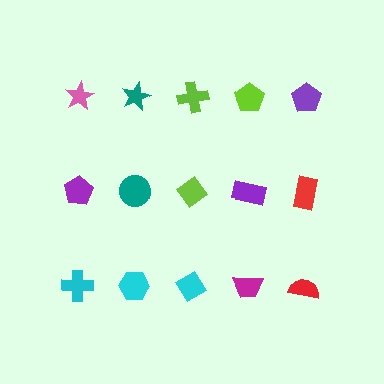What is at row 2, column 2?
A teal circle.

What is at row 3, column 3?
A cyan diamond.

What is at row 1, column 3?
A lime cross.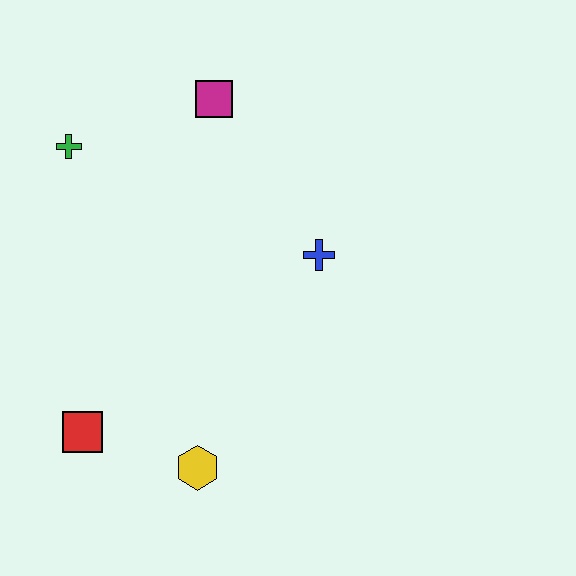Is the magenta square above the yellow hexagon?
Yes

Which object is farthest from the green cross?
The yellow hexagon is farthest from the green cross.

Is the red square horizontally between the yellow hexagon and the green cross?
Yes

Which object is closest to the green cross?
The magenta square is closest to the green cross.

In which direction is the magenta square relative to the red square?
The magenta square is above the red square.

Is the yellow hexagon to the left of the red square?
No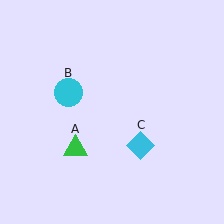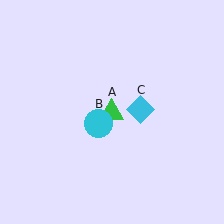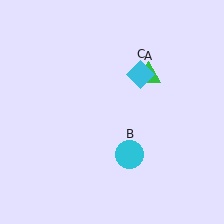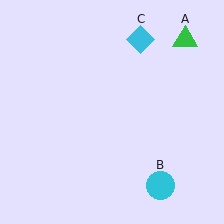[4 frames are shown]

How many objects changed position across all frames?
3 objects changed position: green triangle (object A), cyan circle (object B), cyan diamond (object C).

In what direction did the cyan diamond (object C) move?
The cyan diamond (object C) moved up.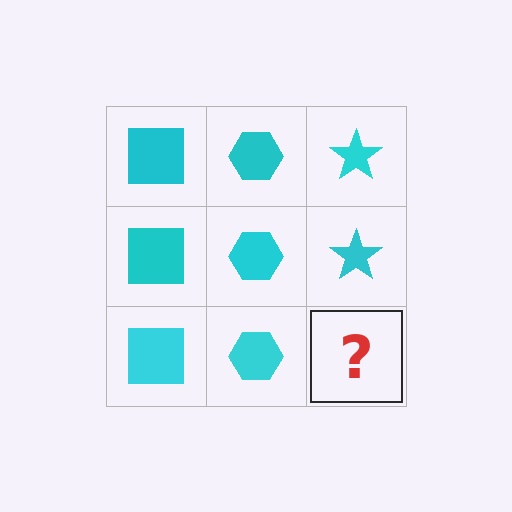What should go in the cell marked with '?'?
The missing cell should contain a cyan star.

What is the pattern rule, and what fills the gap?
The rule is that each column has a consistent shape. The gap should be filled with a cyan star.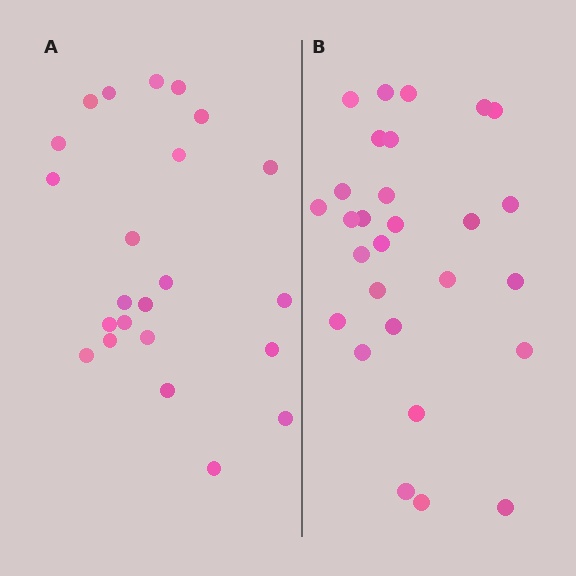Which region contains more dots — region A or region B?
Region B (the right region) has more dots.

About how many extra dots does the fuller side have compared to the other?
Region B has about 5 more dots than region A.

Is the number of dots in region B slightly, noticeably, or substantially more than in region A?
Region B has only slightly more — the two regions are fairly close. The ratio is roughly 1.2 to 1.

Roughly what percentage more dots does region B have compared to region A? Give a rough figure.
About 20% more.